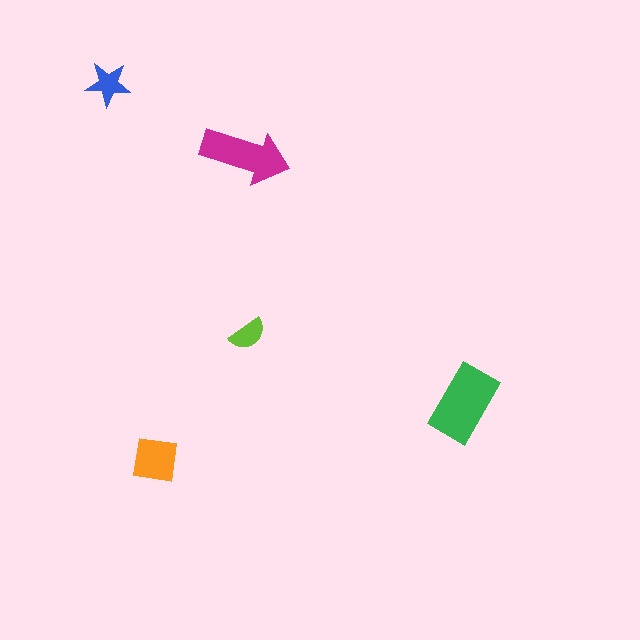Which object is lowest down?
The orange square is bottommost.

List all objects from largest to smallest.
The green rectangle, the magenta arrow, the orange square, the blue star, the lime semicircle.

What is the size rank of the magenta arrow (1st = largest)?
2nd.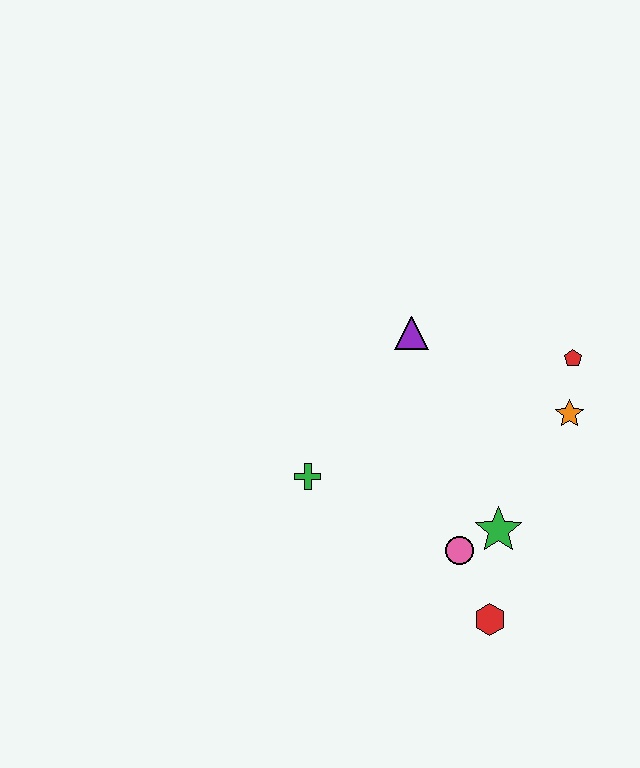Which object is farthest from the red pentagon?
The green cross is farthest from the red pentagon.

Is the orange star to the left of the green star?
No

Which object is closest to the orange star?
The red pentagon is closest to the orange star.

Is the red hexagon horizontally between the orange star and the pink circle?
Yes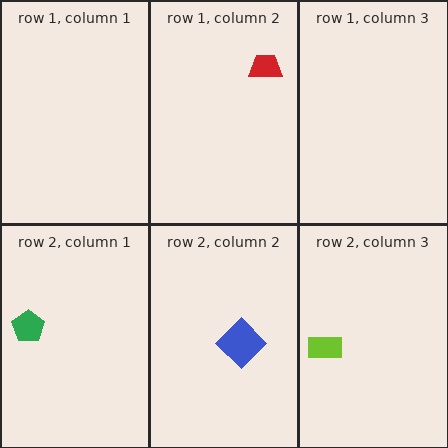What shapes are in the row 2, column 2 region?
The blue diamond.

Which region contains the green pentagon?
The row 2, column 1 region.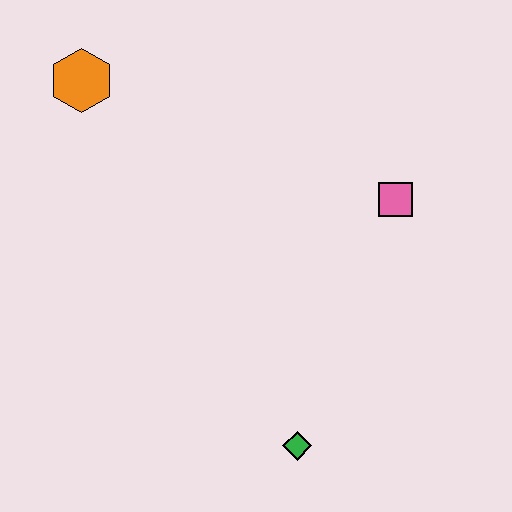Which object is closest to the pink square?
The green diamond is closest to the pink square.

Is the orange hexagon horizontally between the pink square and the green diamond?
No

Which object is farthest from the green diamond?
The orange hexagon is farthest from the green diamond.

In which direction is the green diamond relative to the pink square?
The green diamond is below the pink square.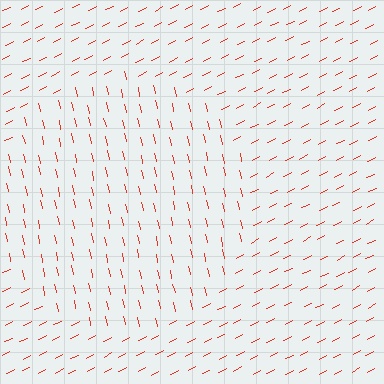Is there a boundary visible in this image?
Yes, there is a texture boundary formed by a change in line orientation.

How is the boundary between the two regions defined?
The boundary is defined purely by a change in line orientation (approximately 75 degrees difference). All lines are the same color and thickness.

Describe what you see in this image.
The image is filled with small red line segments. A circle region in the image has lines oriented differently from the surrounding lines, creating a visible texture boundary.